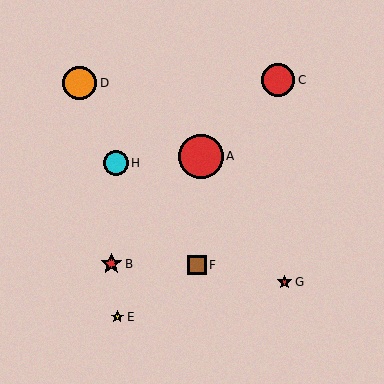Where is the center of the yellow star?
The center of the yellow star is at (117, 317).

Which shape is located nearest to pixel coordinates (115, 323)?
The yellow star (labeled E) at (117, 317) is nearest to that location.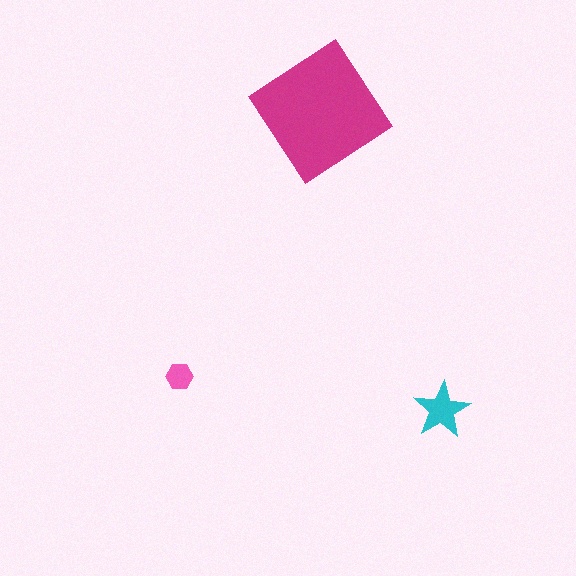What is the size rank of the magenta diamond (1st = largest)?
1st.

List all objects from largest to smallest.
The magenta diamond, the cyan star, the pink hexagon.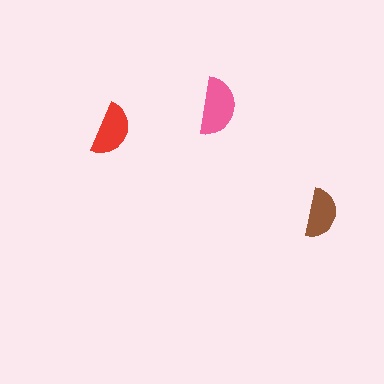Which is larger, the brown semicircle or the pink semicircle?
The pink one.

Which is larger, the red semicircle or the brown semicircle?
The red one.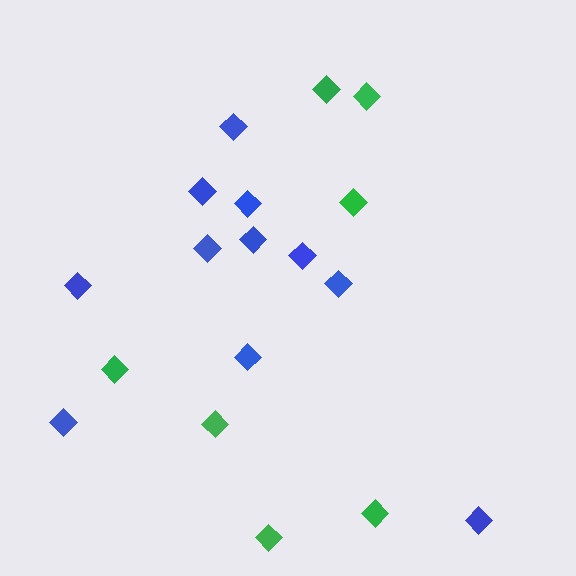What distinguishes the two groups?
There are 2 groups: one group of green diamonds (7) and one group of blue diamonds (11).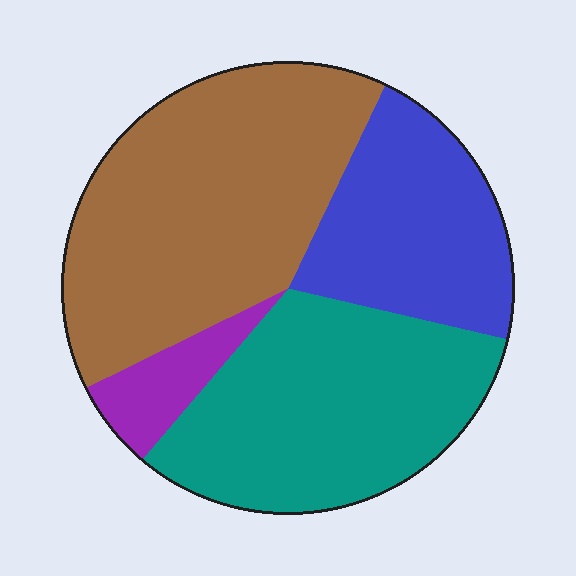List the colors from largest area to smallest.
From largest to smallest: brown, teal, blue, purple.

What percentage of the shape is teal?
Teal covers about 30% of the shape.